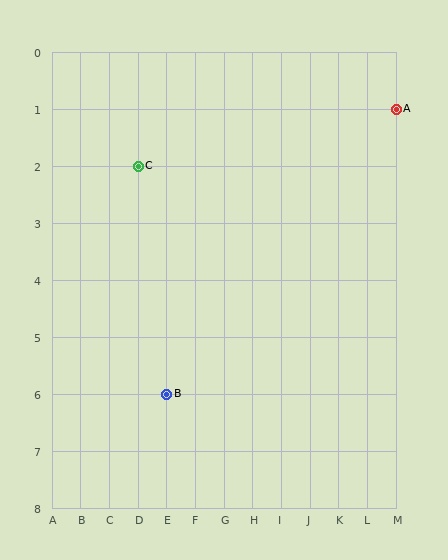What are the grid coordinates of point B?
Point B is at grid coordinates (E, 6).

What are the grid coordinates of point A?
Point A is at grid coordinates (M, 1).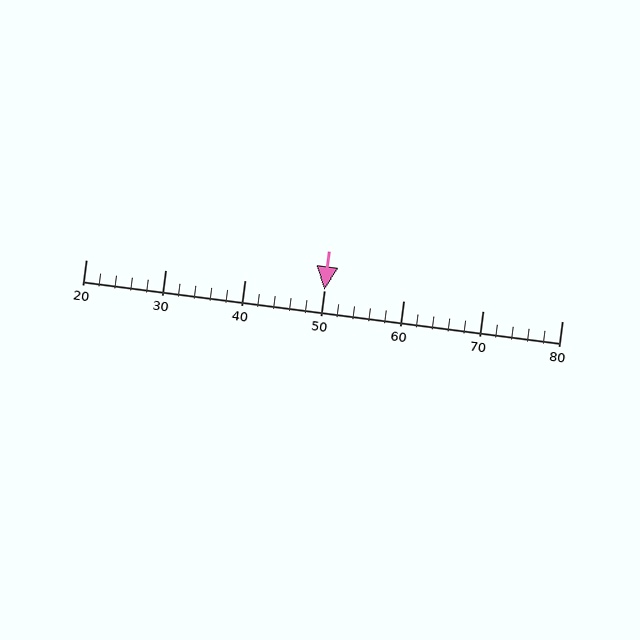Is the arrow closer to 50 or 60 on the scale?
The arrow is closer to 50.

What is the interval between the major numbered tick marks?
The major tick marks are spaced 10 units apart.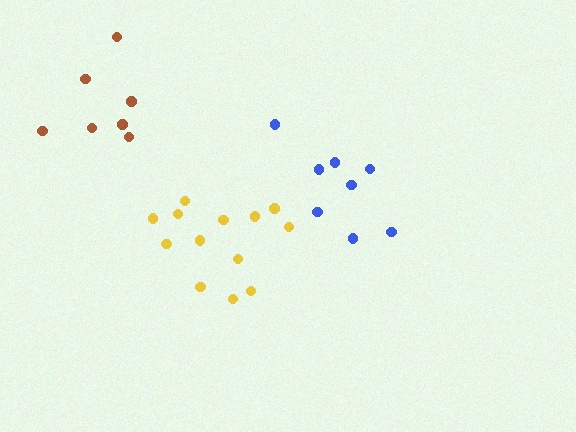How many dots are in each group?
Group 1: 8 dots, Group 2: 7 dots, Group 3: 13 dots (28 total).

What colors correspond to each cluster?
The clusters are colored: blue, brown, yellow.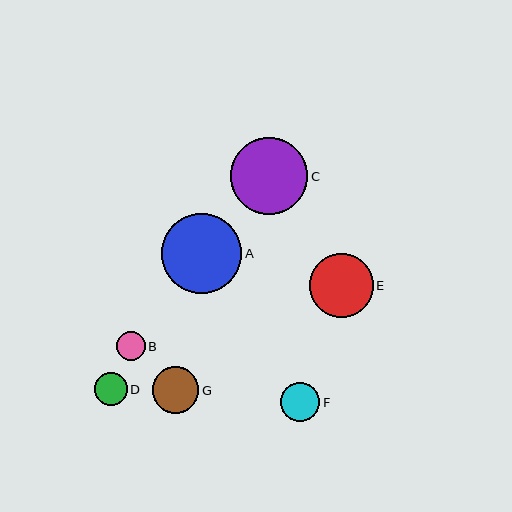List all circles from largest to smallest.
From largest to smallest: A, C, E, G, F, D, B.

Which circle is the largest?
Circle A is the largest with a size of approximately 80 pixels.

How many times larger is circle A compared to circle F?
Circle A is approximately 2.0 times the size of circle F.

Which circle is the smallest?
Circle B is the smallest with a size of approximately 29 pixels.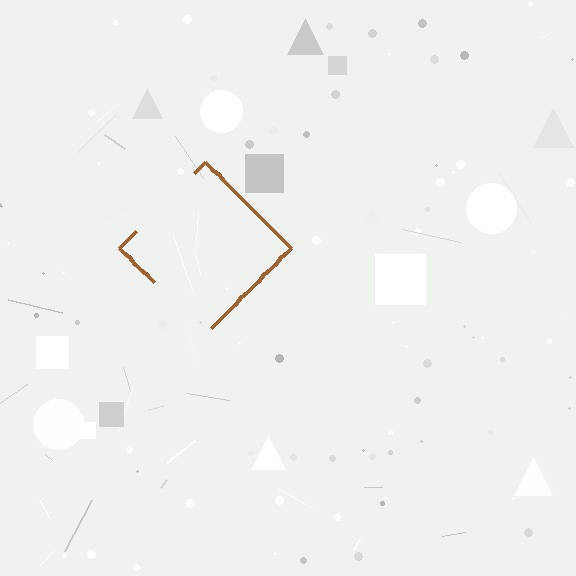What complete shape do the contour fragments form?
The contour fragments form a diamond.